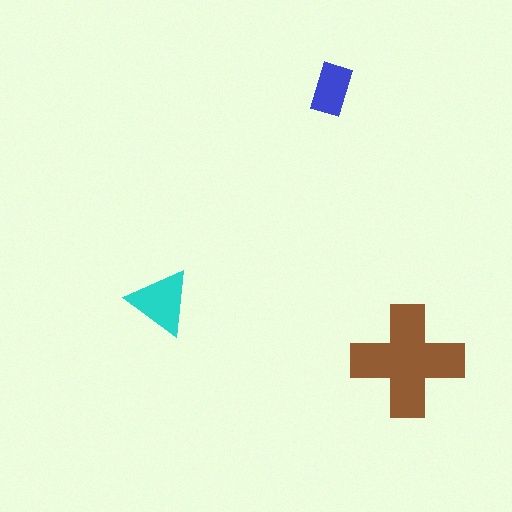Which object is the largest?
The brown cross.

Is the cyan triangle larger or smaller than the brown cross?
Smaller.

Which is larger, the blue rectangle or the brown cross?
The brown cross.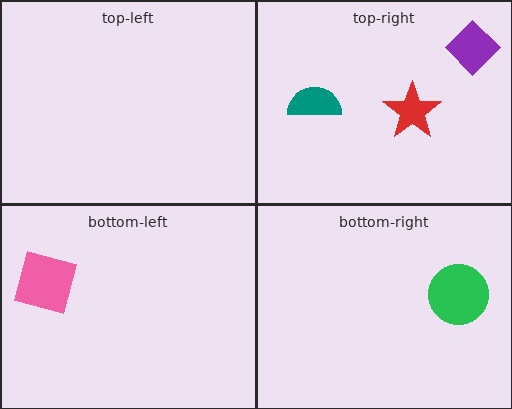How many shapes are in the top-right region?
3.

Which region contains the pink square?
The bottom-left region.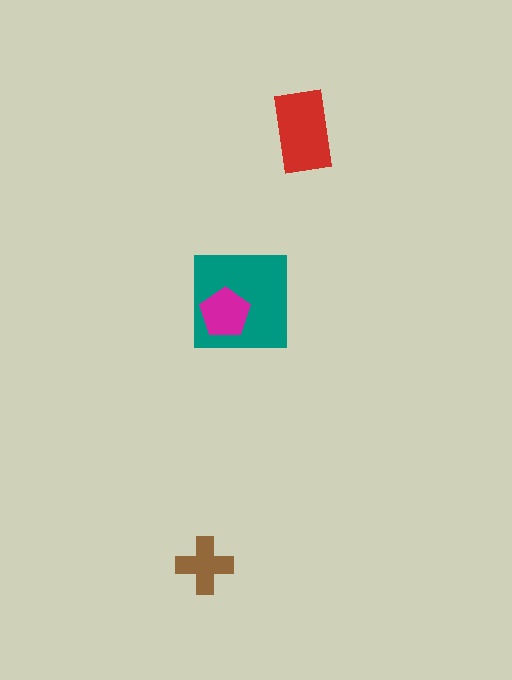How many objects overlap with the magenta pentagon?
1 object overlaps with the magenta pentagon.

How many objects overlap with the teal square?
1 object overlaps with the teal square.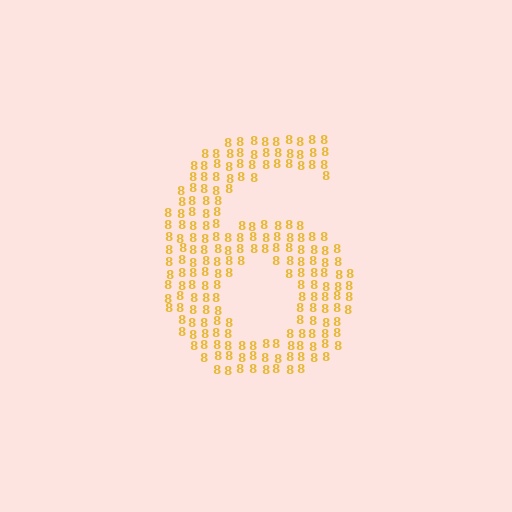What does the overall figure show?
The overall figure shows the digit 6.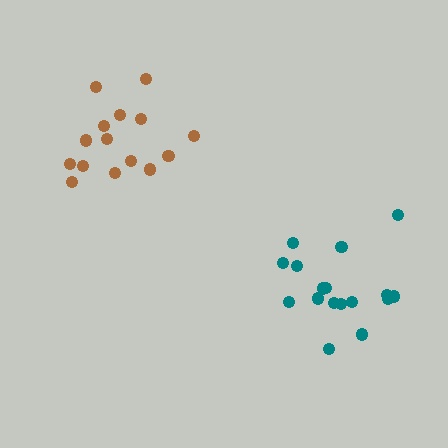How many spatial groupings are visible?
There are 2 spatial groupings.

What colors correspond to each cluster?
The clusters are colored: teal, brown.